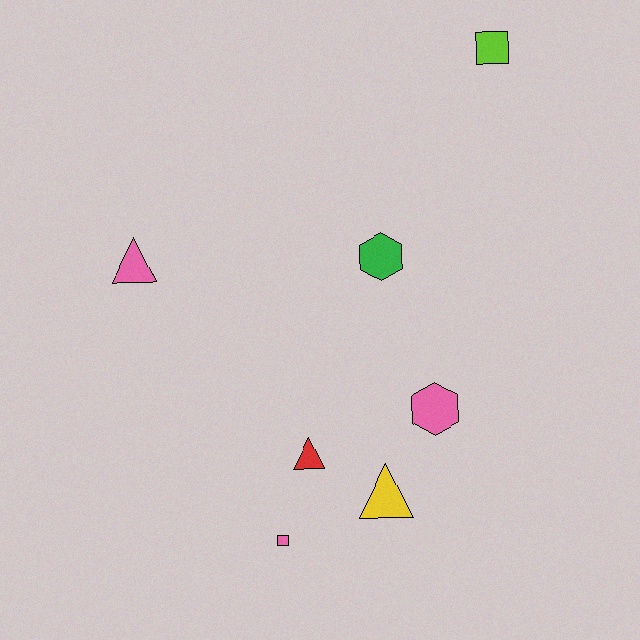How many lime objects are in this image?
There is 1 lime object.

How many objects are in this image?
There are 7 objects.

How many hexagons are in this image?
There are 2 hexagons.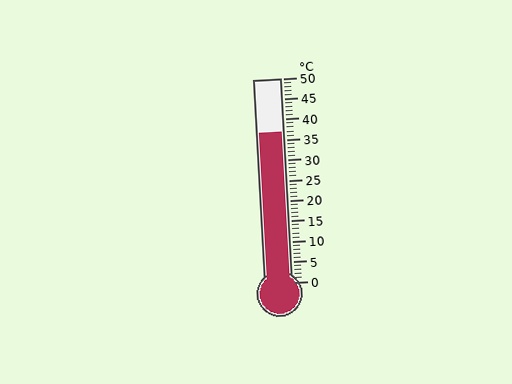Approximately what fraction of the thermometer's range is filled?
The thermometer is filled to approximately 75% of its range.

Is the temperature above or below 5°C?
The temperature is above 5°C.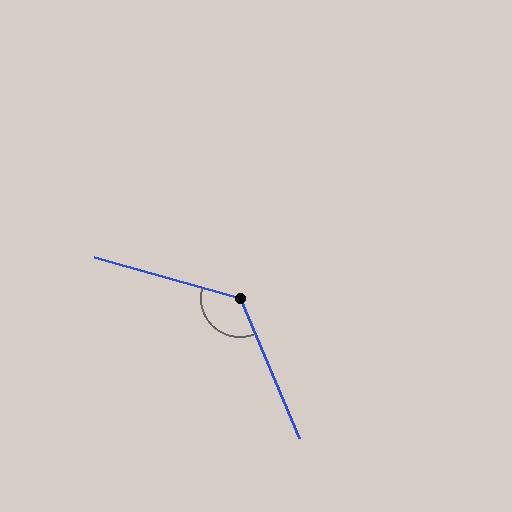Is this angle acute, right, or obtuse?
It is obtuse.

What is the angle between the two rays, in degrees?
Approximately 129 degrees.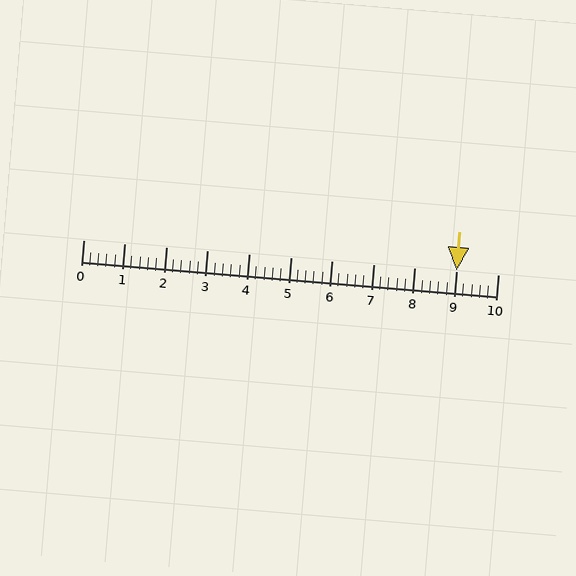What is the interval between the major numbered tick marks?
The major tick marks are spaced 1 units apart.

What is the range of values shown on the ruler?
The ruler shows values from 0 to 10.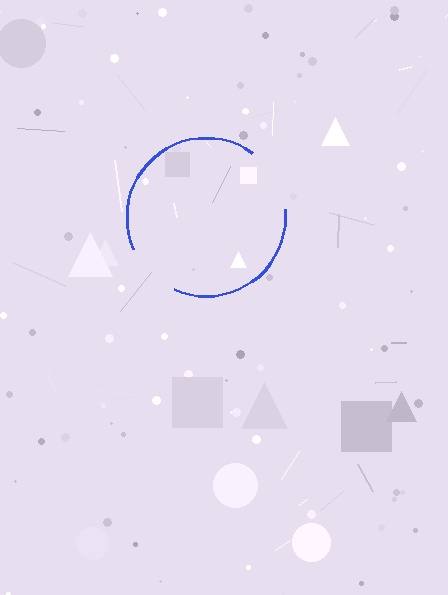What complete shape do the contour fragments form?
The contour fragments form a circle.